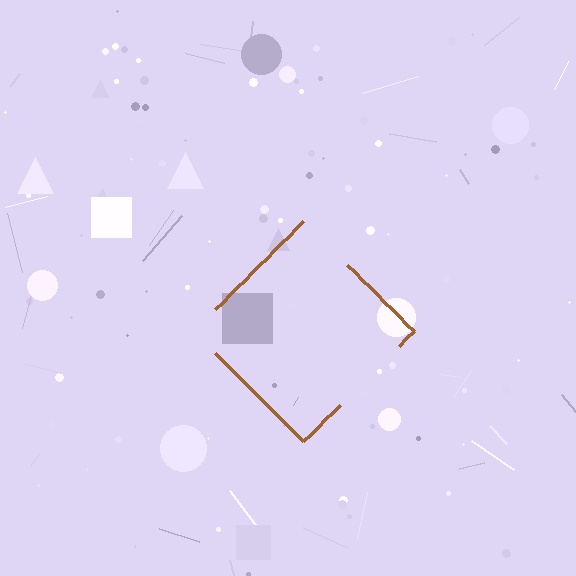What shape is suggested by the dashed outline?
The dashed outline suggests a diamond.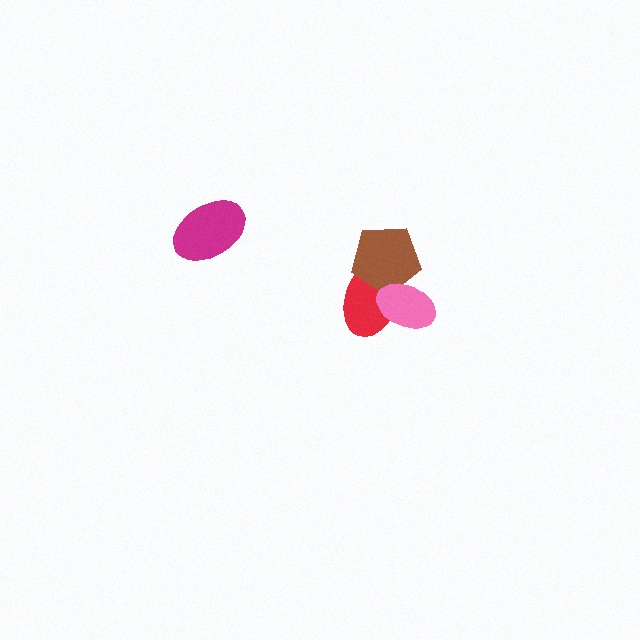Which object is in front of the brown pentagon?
The pink ellipse is in front of the brown pentagon.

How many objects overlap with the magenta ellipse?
0 objects overlap with the magenta ellipse.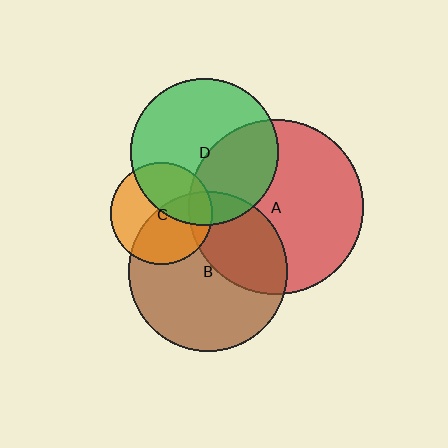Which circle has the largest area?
Circle A (red).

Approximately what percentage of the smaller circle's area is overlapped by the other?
Approximately 35%.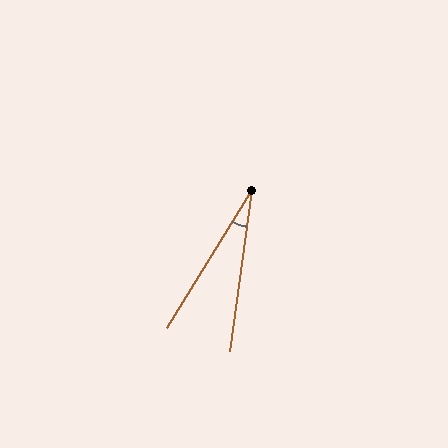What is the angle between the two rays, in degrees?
Approximately 24 degrees.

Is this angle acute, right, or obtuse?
It is acute.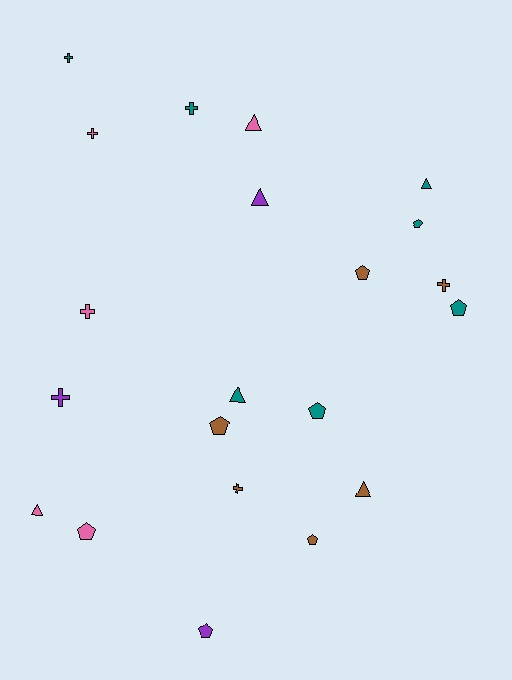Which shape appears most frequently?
Pentagon, with 8 objects.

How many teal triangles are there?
There are 2 teal triangles.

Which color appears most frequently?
Teal, with 7 objects.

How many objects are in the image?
There are 21 objects.